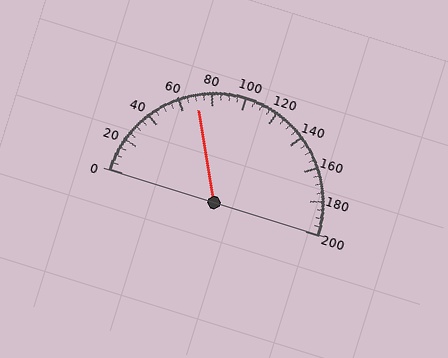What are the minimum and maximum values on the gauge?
The gauge ranges from 0 to 200.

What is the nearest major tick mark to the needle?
The nearest major tick mark is 80.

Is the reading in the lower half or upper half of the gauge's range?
The reading is in the lower half of the range (0 to 200).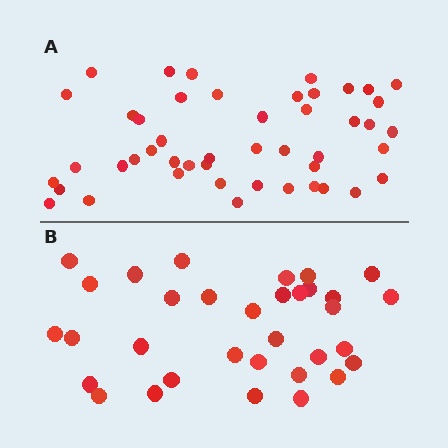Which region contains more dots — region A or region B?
Region A (the top region) has more dots.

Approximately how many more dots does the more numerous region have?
Region A has approximately 15 more dots than region B.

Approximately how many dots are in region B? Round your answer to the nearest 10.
About 30 dots. (The exact count is 33, which rounds to 30.)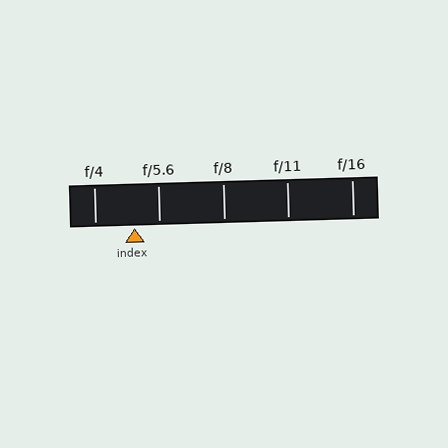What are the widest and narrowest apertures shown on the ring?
The widest aperture shown is f/4 and the narrowest is f/16.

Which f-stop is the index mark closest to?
The index mark is closest to f/5.6.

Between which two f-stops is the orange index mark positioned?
The index mark is between f/4 and f/5.6.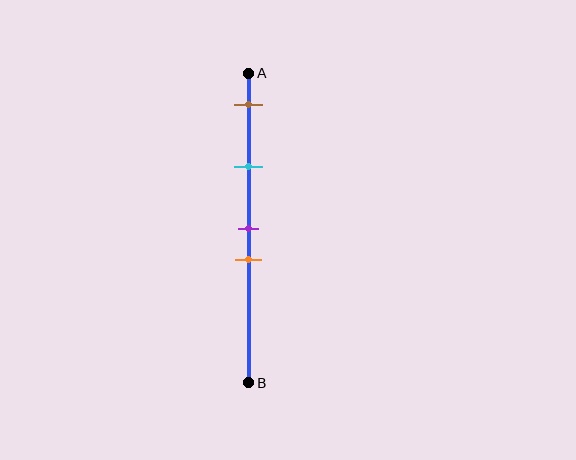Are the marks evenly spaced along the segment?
No, the marks are not evenly spaced.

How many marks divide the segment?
There are 4 marks dividing the segment.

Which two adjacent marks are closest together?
The purple and orange marks are the closest adjacent pair.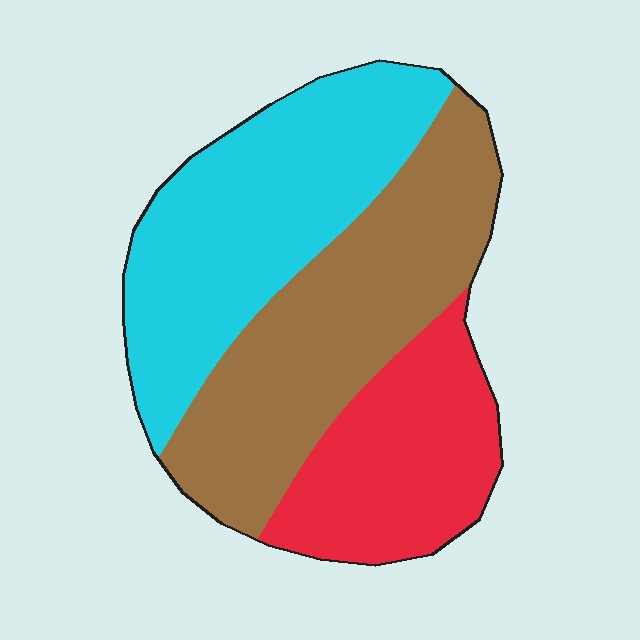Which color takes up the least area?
Red, at roughly 25%.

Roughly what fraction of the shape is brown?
Brown takes up between a quarter and a half of the shape.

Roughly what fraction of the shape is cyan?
Cyan covers around 35% of the shape.